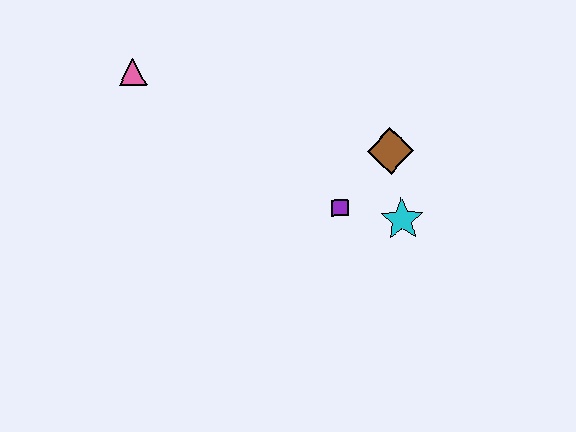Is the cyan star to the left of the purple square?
No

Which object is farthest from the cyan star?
The pink triangle is farthest from the cyan star.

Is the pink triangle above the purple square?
Yes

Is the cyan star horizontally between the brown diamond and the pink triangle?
No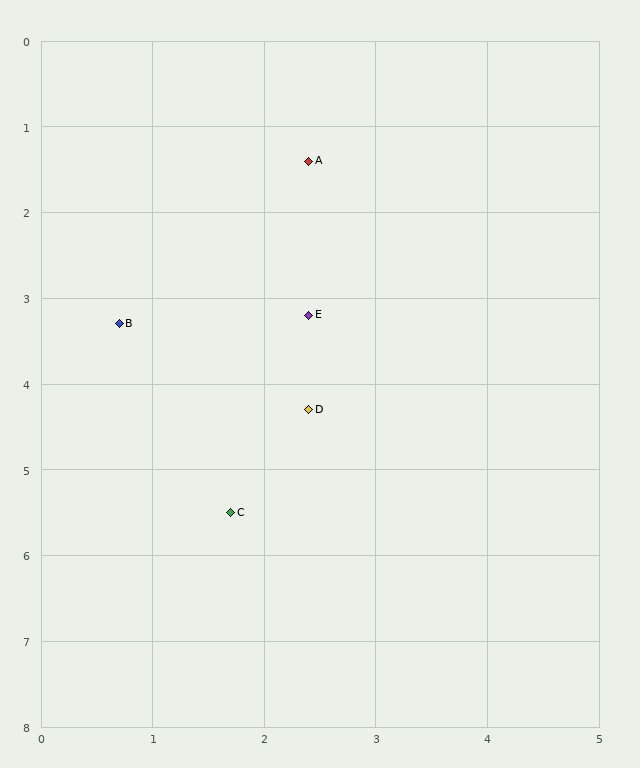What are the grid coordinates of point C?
Point C is at approximately (1.7, 5.5).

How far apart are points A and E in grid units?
Points A and E are about 1.8 grid units apart.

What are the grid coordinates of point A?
Point A is at approximately (2.4, 1.4).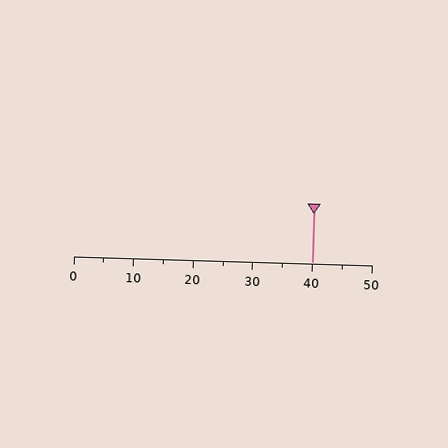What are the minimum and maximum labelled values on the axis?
The axis runs from 0 to 50.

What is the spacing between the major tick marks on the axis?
The major ticks are spaced 10 apart.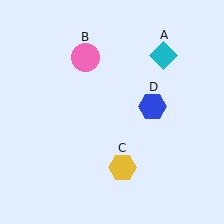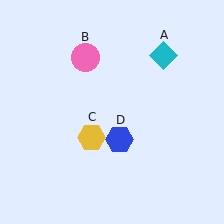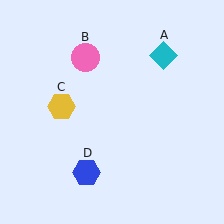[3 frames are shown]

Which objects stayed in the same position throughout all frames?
Cyan diamond (object A) and pink circle (object B) remained stationary.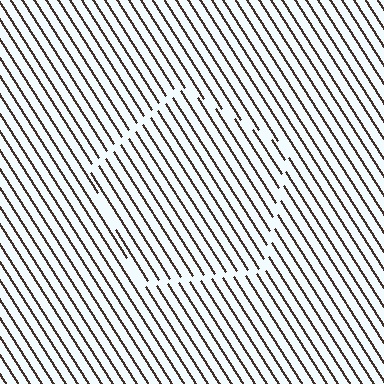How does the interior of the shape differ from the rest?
The interior of the shape contains the same grating, shifted by half a period — the contour is defined by the phase discontinuity where line-ends from the inner and outer gratings abut.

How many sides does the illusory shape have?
5 sides — the line-ends trace a pentagon.